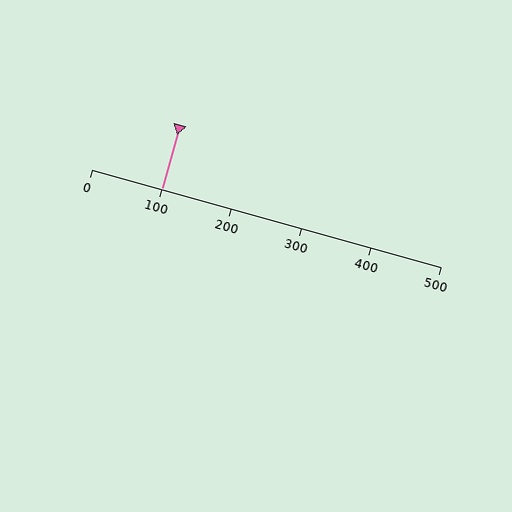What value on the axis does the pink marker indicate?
The marker indicates approximately 100.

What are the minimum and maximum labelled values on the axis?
The axis runs from 0 to 500.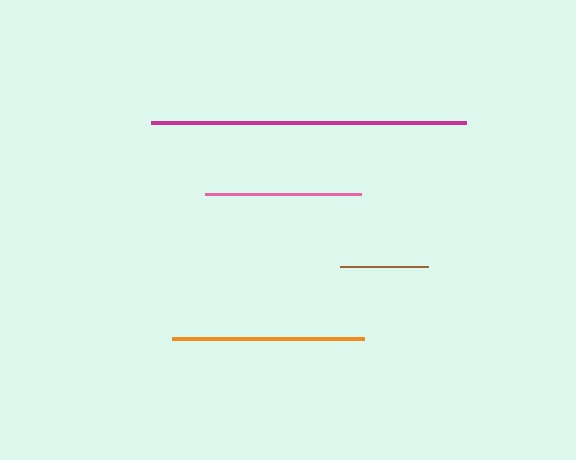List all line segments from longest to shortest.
From longest to shortest: magenta, orange, pink, brown.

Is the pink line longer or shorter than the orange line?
The orange line is longer than the pink line.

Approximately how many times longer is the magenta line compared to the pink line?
The magenta line is approximately 2.0 times the length of the pink line.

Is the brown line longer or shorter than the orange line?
The orange line is longer than the brown line.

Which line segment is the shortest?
The brown line is the shortest at approximately 88 pixels.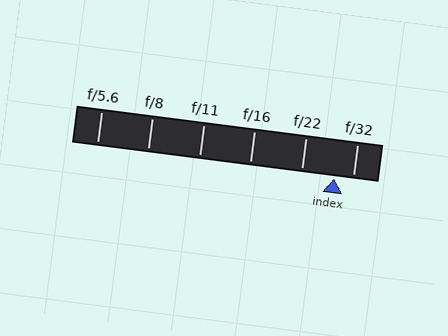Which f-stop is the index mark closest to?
The index mark is closest to f/32.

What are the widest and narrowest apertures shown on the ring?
The widest aperture shown is f/5.6 and the narrowest is f/32.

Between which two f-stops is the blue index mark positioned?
The index mark is between f/22 and f/32.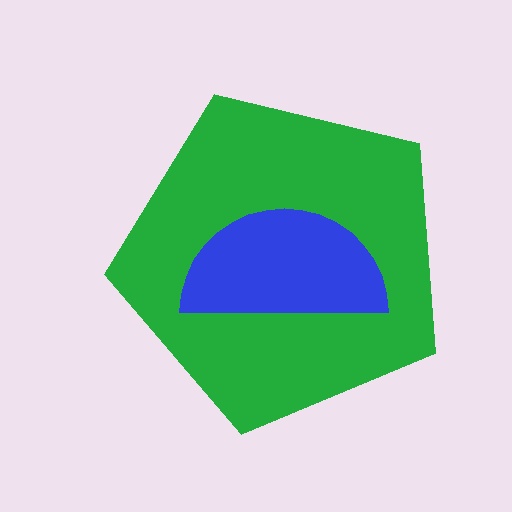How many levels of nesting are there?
2.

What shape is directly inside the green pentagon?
The blue semicircle.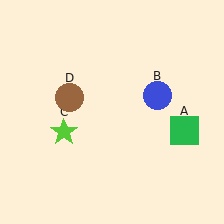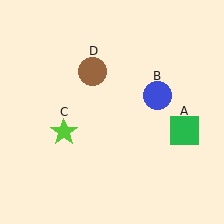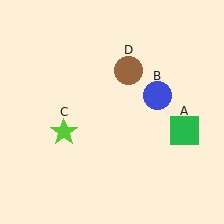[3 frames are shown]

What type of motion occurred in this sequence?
The brown circle (object D) rotated clockwise around the center of the scene.